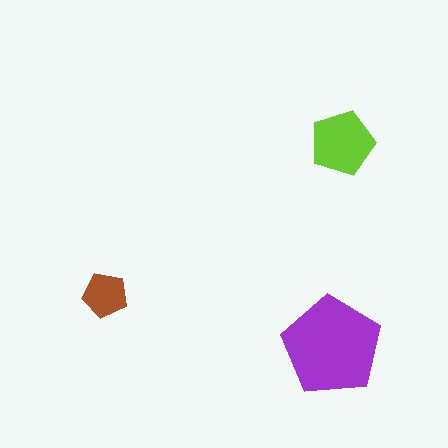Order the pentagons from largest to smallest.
the purple one, the lime one, the brown one.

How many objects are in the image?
There are 3 objects in the image.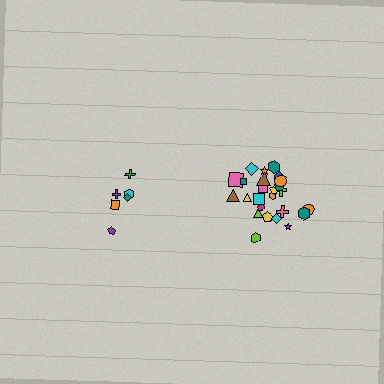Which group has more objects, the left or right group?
The right group.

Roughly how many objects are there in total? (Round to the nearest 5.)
Roughly 30 objects in total.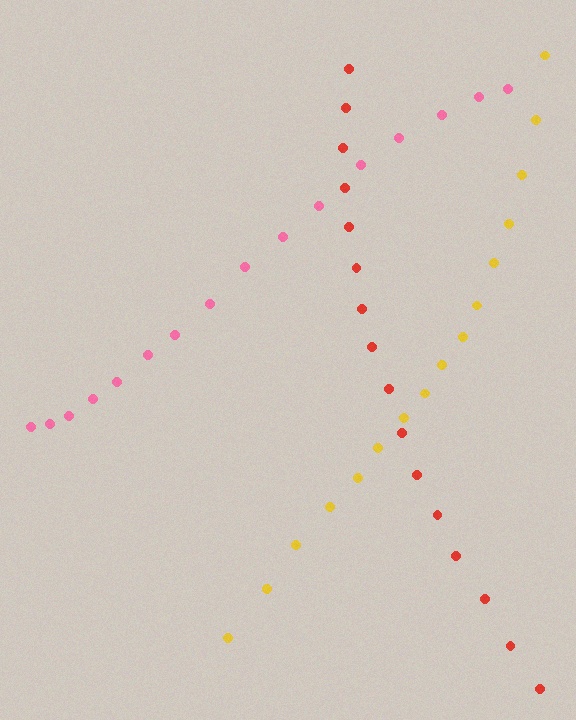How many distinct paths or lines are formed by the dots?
There are 3 distinct paths.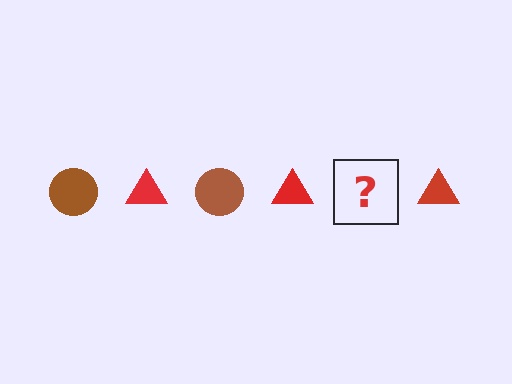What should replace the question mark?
The question mark should be replaced with a brown circle.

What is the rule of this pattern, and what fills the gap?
The rule is that the pattern alternates between brown circle and red triangle. The gap should be filled with a brown circle.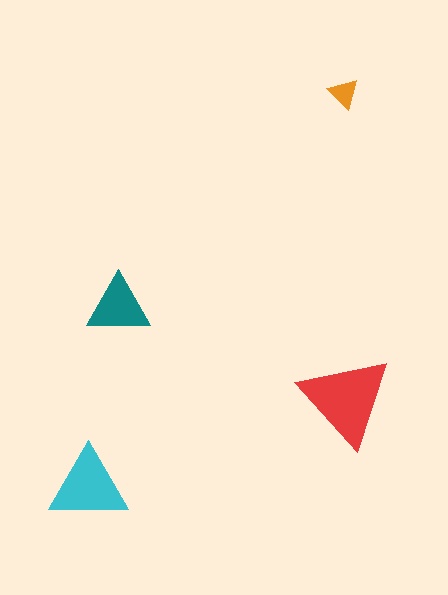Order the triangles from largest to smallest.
the red one, the cyan one, the teal one, the orange one.